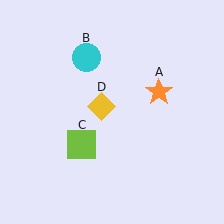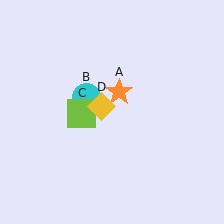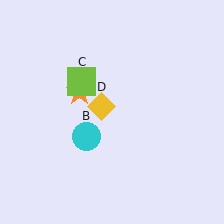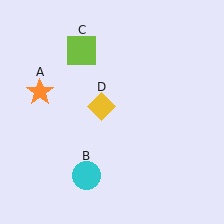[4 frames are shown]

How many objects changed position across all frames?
3 objects changed position: orange star (object A), cyan circle (object B), lime square (object C).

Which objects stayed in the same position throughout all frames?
Yellow diamond (object D) remained stationary.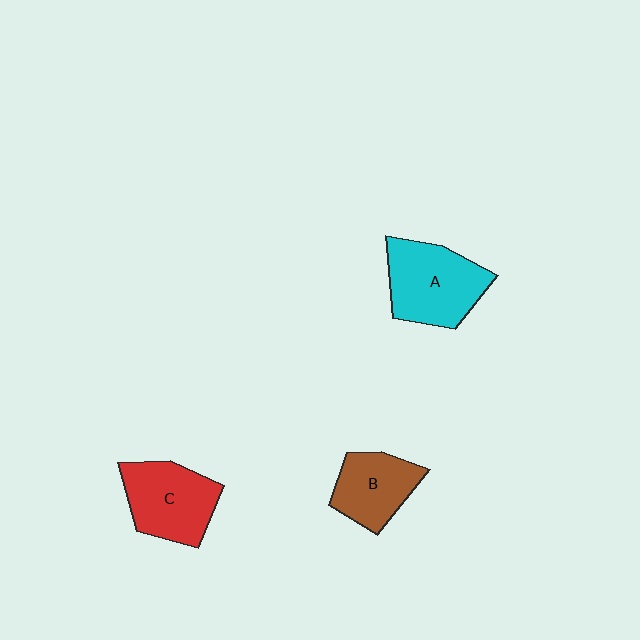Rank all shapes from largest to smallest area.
From largest to smallest: A (cyan), C (red), B (brown).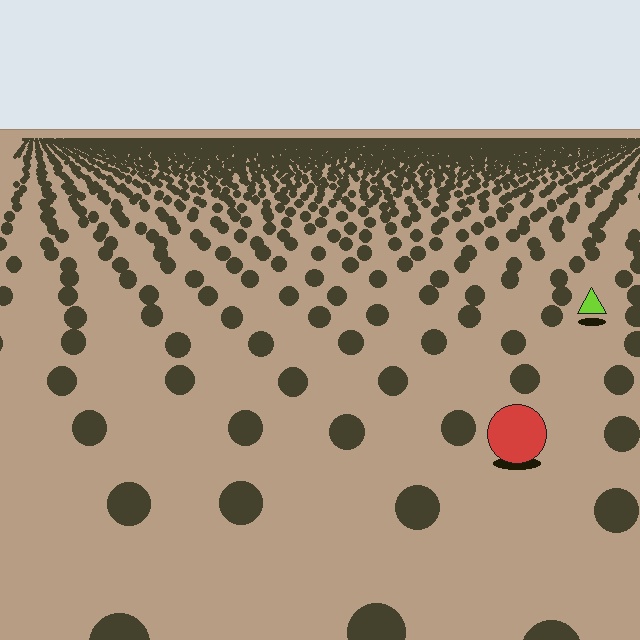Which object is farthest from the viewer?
The lime triangle is farthest from the viewer. It appears smaller and the ground texture around it is denser.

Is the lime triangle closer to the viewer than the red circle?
No. The red circle is closer — you can tell from the texture gradient: the ground texture is coarser near it.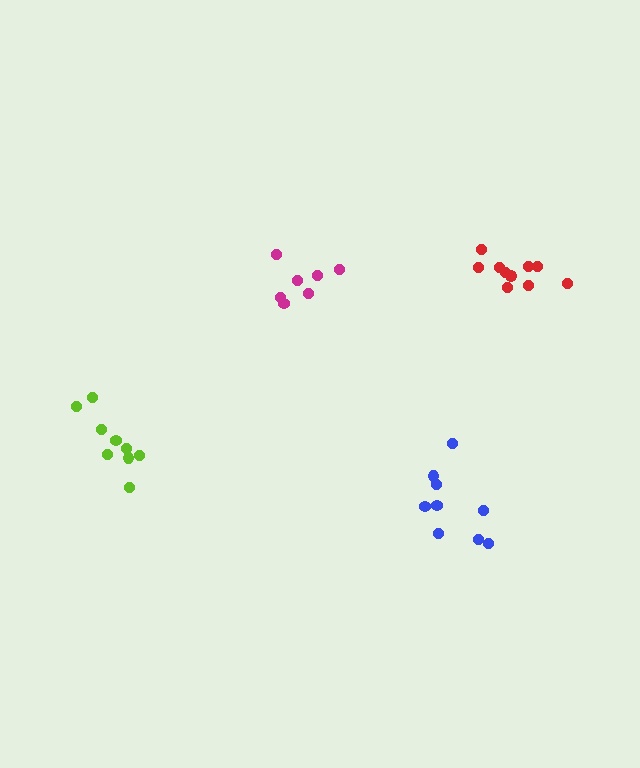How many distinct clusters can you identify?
There are 4 distinct clusters.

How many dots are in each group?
Group 1: 10 dots, Group 2: 7 dots, Group 3: 9 dots, Group 4: 9 dots (35 total).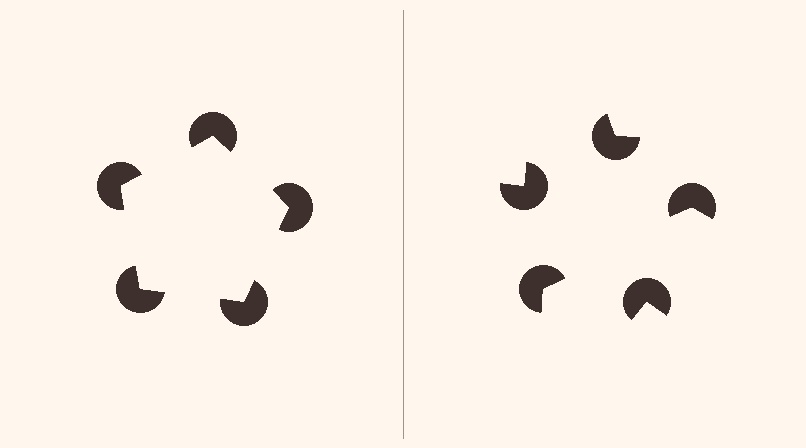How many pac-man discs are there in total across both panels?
10 — 5 on each side.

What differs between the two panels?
The pac-man discs are positioned identically on both sides; only the wedge orientations differ. On the left they align to a pentagon; on the right they are misaligned.